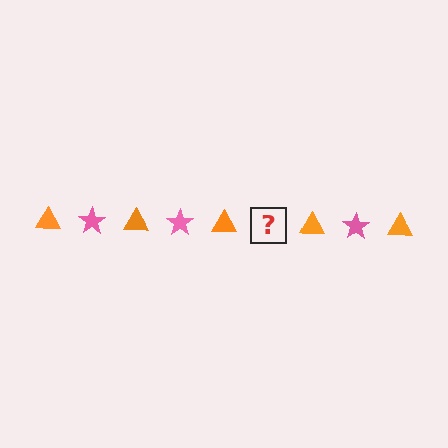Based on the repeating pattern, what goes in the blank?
The blank should be a pink star.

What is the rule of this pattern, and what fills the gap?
The rule is that the pattern alternates between orange triangle and pink star. The gap should be filled with a pink star.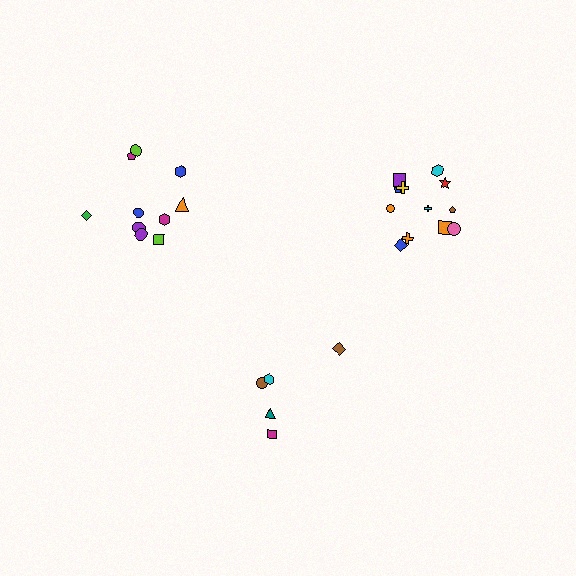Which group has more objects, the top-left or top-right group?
The top-right group.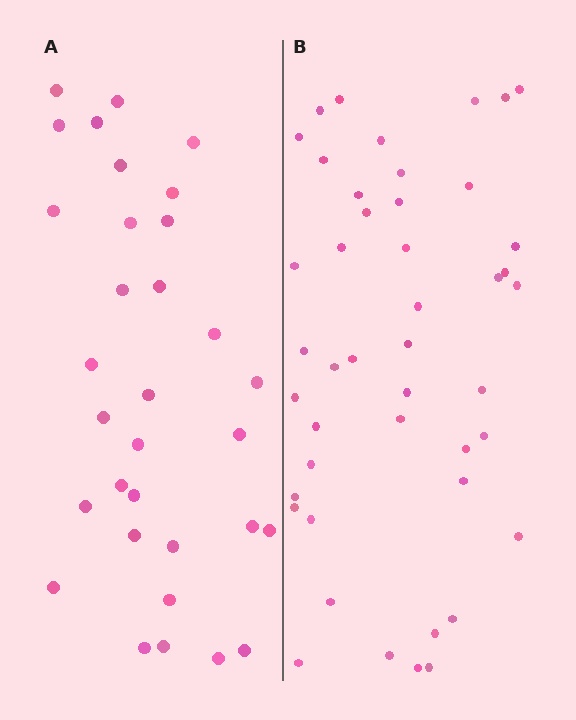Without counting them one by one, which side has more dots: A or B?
Region B (the right region) has more dots.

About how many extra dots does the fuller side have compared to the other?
Region B has approximately 15 more dots than region A.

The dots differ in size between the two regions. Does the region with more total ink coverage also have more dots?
No. Region A has more total ink coverage because its dots are larger, but region B actually contains more individual dots. Total area can be misleading — the number of items is what matters here.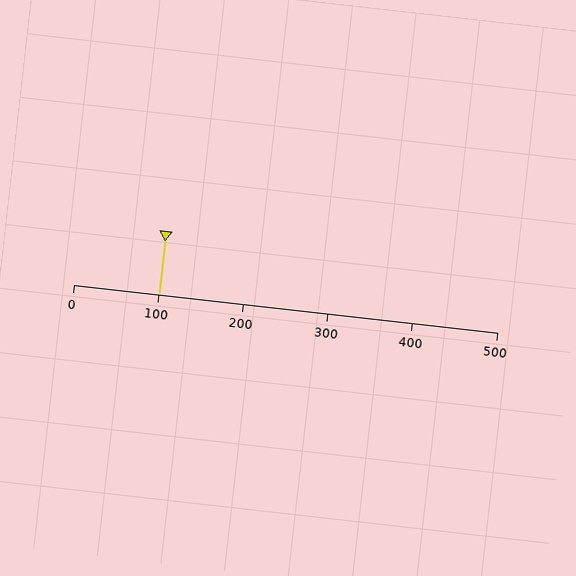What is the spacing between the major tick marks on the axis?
The major ticks are spaced 100 apart.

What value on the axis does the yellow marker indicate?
The marker indicates approximately 100.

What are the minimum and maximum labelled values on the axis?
The axis runs from 0 to 500.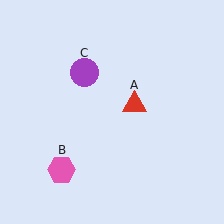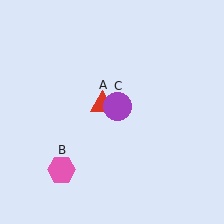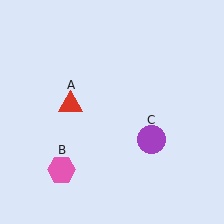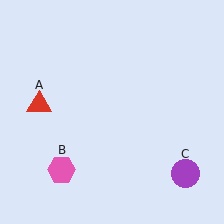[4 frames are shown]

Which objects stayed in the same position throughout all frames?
Pink hexagon (object B) remained stationary.